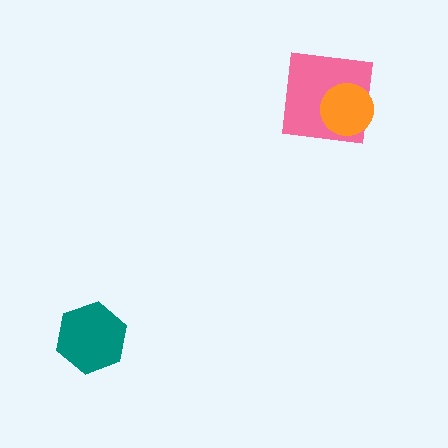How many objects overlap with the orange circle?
1 object overlaps with the orange circle.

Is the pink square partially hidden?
Yes, it is partially covered by another shape.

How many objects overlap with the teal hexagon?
0 objects overlap with the teal hexagon.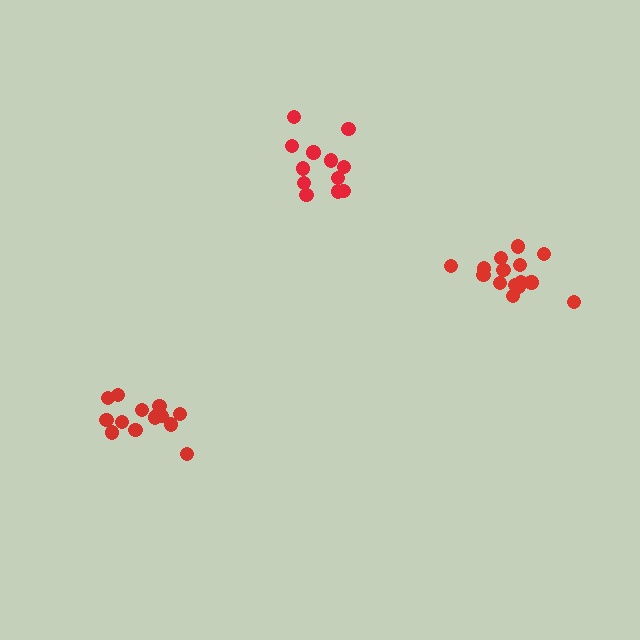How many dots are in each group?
Group 1: 15 dots, Group 2: 14 dots, Group 3: 12 dots (41 total).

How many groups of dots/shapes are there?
There are 3 groups.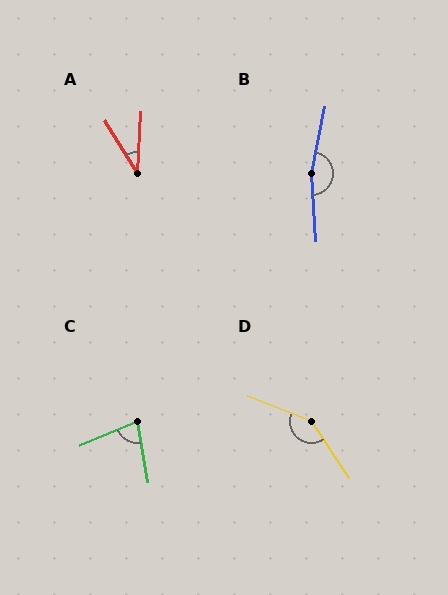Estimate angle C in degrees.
Approximately 76 degrees.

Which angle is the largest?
B, at approximately 165 degrees.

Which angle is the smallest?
A, at approximately 35 degrees.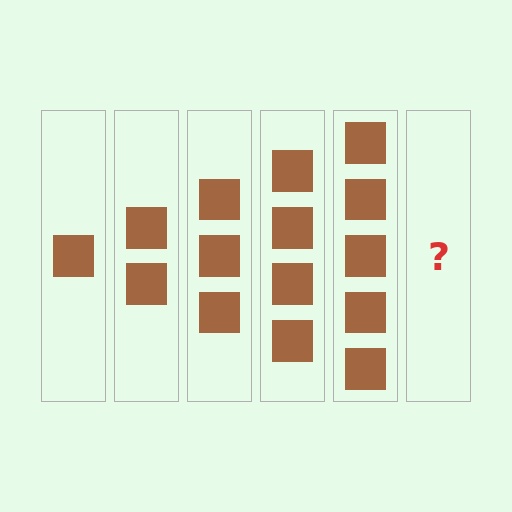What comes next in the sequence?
The next element should be 6 squares.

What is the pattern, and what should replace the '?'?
The pattern is that each step adds one more square. The '?' should be 6 squares.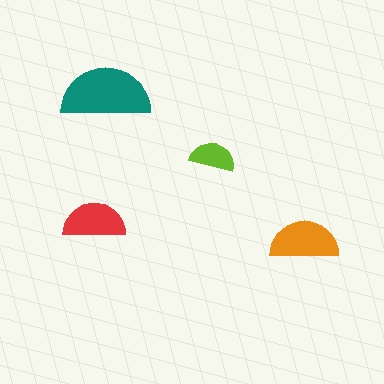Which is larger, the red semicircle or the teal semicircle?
The teal one.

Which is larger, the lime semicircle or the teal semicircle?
The teal one.